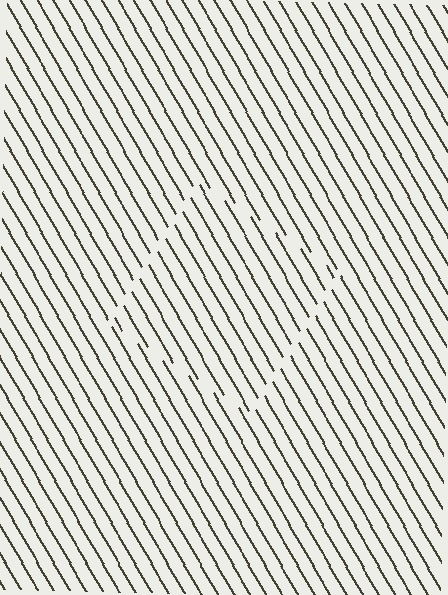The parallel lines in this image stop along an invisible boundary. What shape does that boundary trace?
An illusory square. The interior of the shape contains the same grating, shifted by half a period — the contour is defined by the phase discontinuity where line-ends from the inner and outer gratings abut.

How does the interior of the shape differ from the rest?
The interior of the shape contains the same grating, shifted by half a period — the contour is defined by the phase discontinuity where line-ends from the inner and outer gratings abut.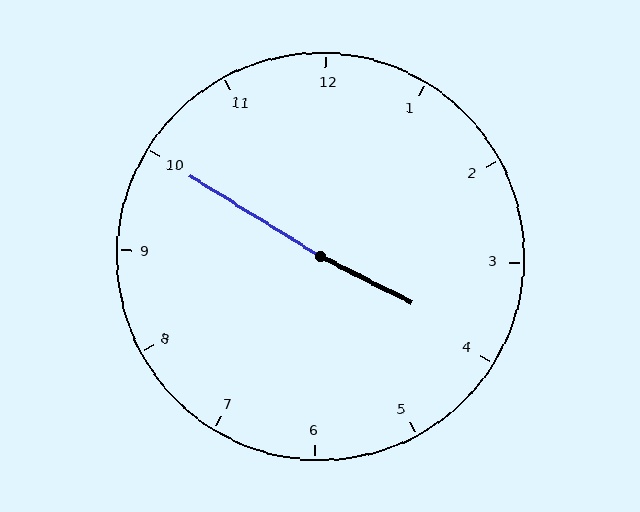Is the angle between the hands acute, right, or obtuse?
It is obtuse.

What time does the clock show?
3:50.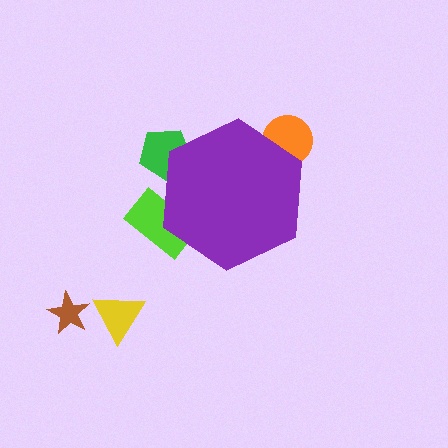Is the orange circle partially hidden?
Yes, the orange circle is partially hidden behind the purple hexagon.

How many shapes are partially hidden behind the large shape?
3 shapes are partially hidden.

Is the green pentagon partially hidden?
Yes, the green pentagon is partially hidden behind the purple hexagon.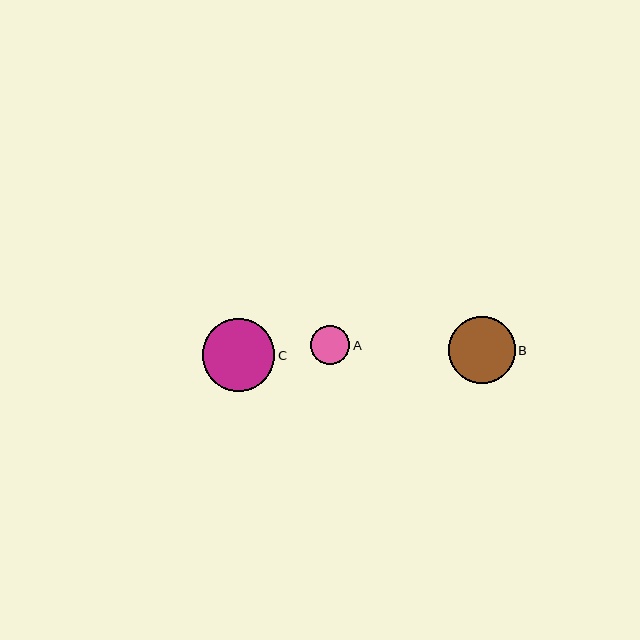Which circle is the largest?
Circle C is the largest with a size of approximately 73 pixels.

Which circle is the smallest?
Circle A is the smallest with a size of approximately 39 pixels.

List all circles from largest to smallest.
From largest to smallest: C, B, A.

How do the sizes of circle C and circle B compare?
Circle C and circle B are approximately the same size.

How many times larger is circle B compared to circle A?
Circle B is approximately 1.7 times the size of circle A.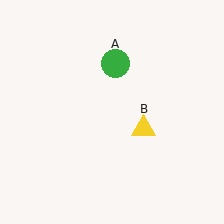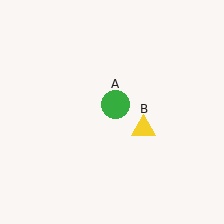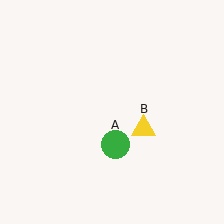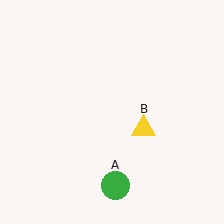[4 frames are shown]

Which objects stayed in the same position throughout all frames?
Yellow triangle (object B) remained stationary.